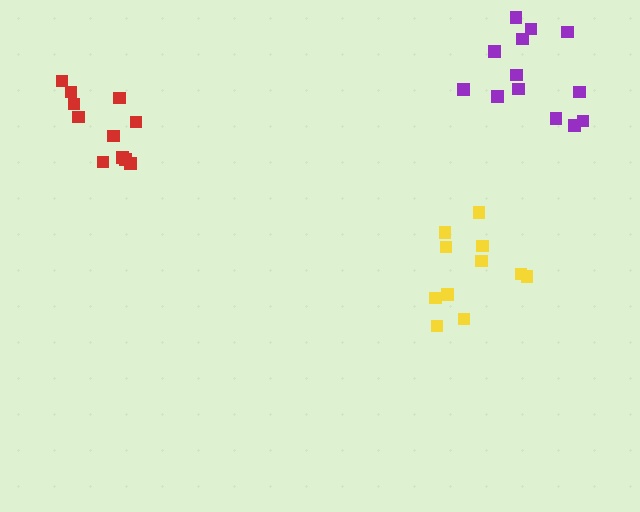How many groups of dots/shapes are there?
There are 3 groups.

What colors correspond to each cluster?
The clusters are colored: yellow, red, purple.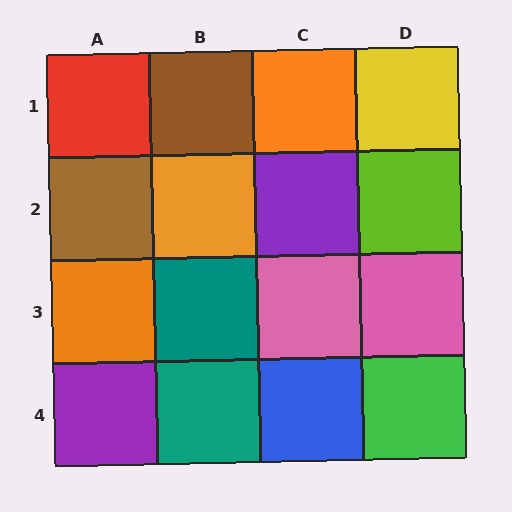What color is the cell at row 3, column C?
Pink.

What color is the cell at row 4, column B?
Teal.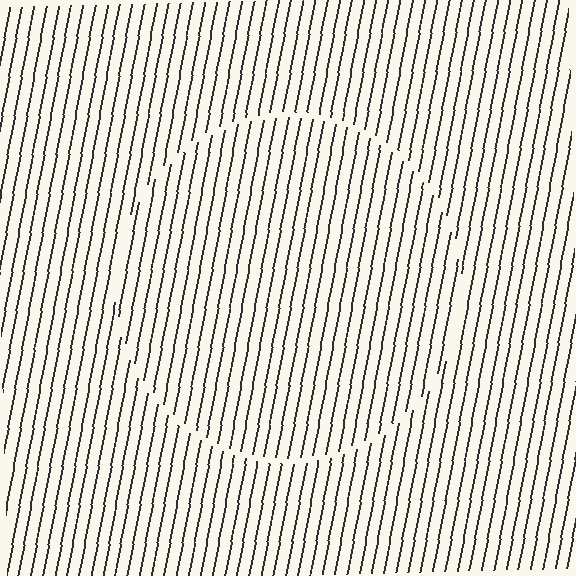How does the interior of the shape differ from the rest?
The interior of the shape contains the same grating, shifted by half a period — the contour is defined by the phase discontinuity where line-ends from the inner and outer gratings abut.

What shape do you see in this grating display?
An illusory circle. The interior of the shape contains the same grating, shifted by half a period — the contour is defined by the phase discontinuity where line-ends from the inner and outer gratings abut.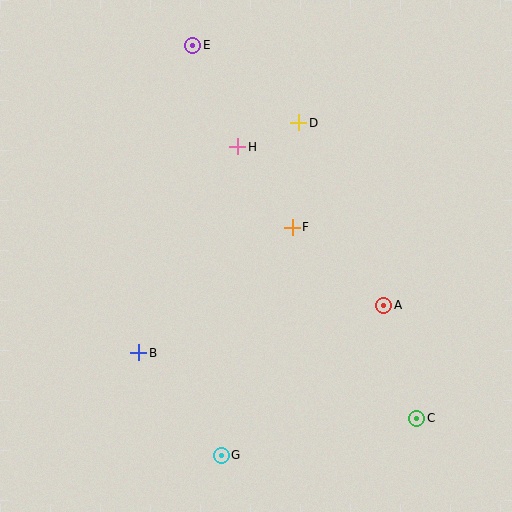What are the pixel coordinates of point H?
Point H is at (238, 147).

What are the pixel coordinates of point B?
Point B is at (139, 353).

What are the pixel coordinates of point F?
Point F is at (292, 227).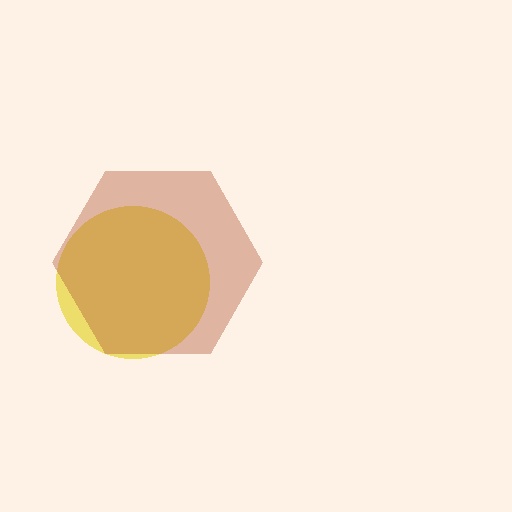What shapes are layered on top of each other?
The layered shapes are: a yellow circle, a brown hexagon.